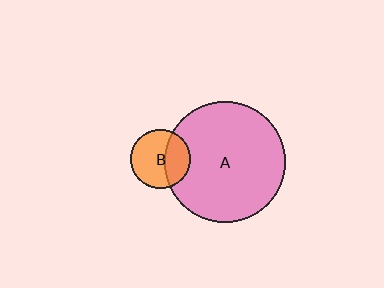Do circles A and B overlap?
Yes.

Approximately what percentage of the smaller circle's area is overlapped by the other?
Approximately 35%.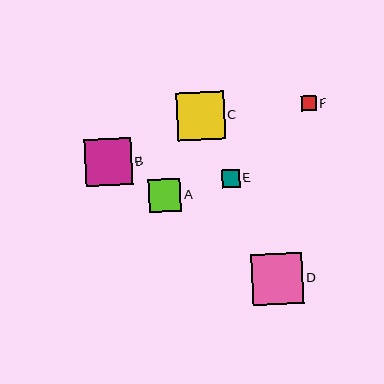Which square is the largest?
Square D is the largest with a size of approximately 51 pixels.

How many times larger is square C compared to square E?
Square C is approximately 2.7 times the size of square E.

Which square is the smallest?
Square F is the smallest with a size of approximately 15 pixels.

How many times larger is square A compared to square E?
Square A is approximately 1.9 times the size of square E.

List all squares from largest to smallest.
From largest to smallest: D, C, B, A, E, F.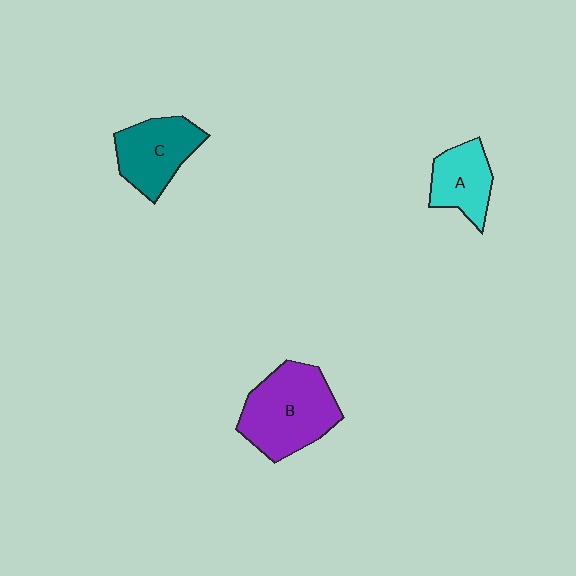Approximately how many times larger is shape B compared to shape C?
Approximately 1.4 times.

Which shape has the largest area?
Shape B (purple).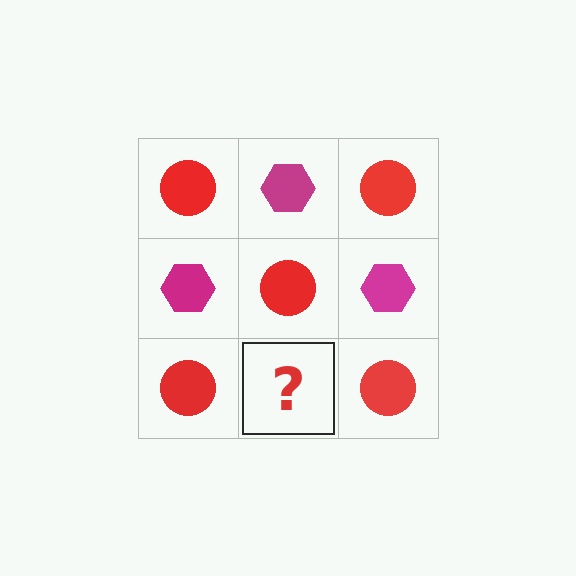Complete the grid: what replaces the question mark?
The question mark should be replaced with a magenta hexagon.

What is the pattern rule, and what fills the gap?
The rule is that it alternates red circle and magenta hexagon in a checkerboard pattern. The gap should be filled with a magenta hexagon.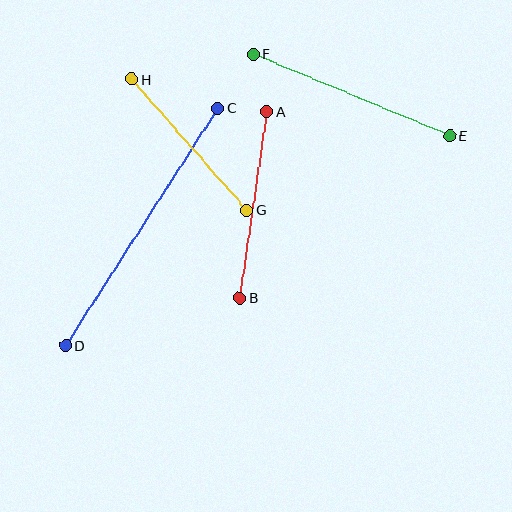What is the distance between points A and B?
The distance is approximately 188 pixels.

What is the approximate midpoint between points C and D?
The midpoint is at approximately (142, 227) pixels.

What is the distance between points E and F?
The distance is approximately 213 pixels.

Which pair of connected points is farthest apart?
Points C and D are farthest apart.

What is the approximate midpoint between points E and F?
The midpoint is at approximately (351, 95) pixels.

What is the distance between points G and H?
The distance is approximately 174 pixels.